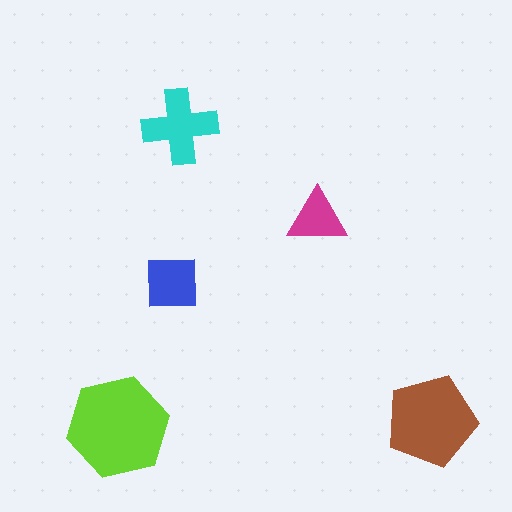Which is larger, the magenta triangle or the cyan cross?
The cyan cross.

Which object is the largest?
The lime hexagon.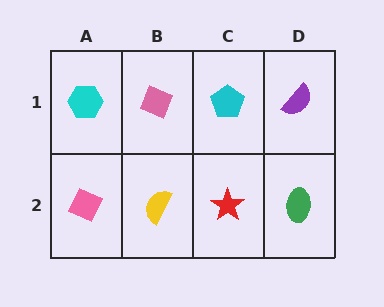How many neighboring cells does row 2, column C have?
3.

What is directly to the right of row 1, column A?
A pink diamond.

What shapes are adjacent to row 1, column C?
A red star (row 2, column C), a pink diamond (row 1, column B), a purple semicircle (row 1, column D).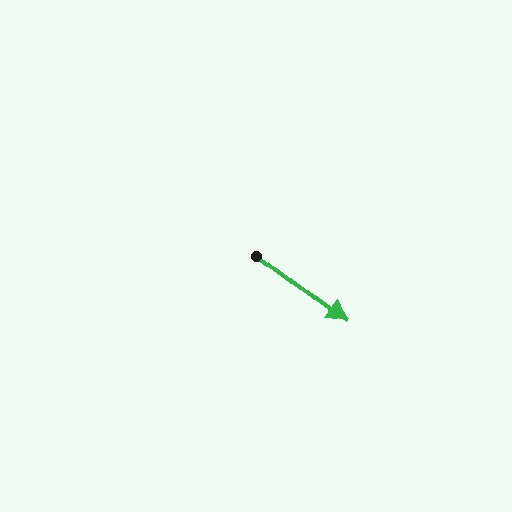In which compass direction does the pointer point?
Southeast.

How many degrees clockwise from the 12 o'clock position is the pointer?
Approximately 128 degrees.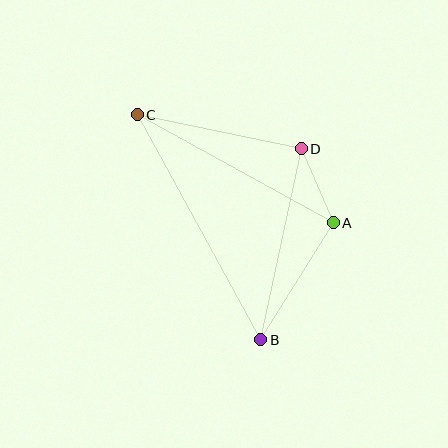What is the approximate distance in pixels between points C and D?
The distance between C and D is approximately 168 pixels.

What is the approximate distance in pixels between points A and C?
The distance between A and C is approximately 224 pixels.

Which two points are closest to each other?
Points A and D are closest to each other.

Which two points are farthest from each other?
Points B and C are farthest from each other.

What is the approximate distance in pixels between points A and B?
The distance between A and B is approximately 138 pixels.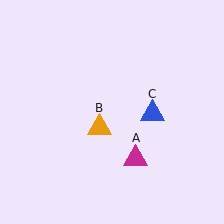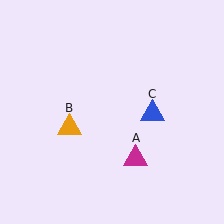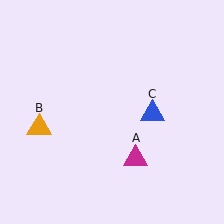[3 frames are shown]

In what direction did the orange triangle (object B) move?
The orange triangle (object B) moved left.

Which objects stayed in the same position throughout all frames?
Magenta triangle (object A) and blue triangle (object C) remained stationary.